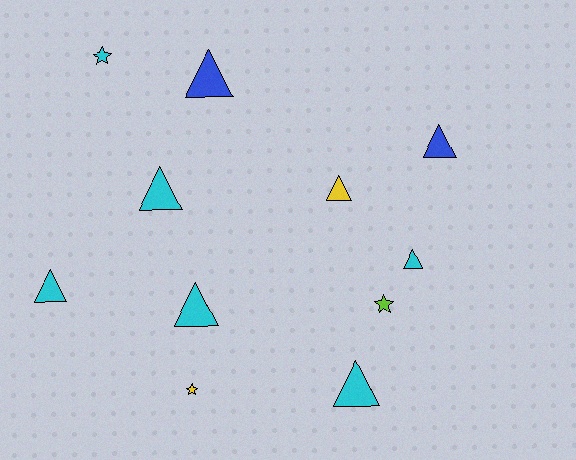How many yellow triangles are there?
There is 1 yellow triangle.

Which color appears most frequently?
Cyan, with 6 objects.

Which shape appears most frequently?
Triangle, with 8 objects.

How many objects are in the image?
There are 11 objects.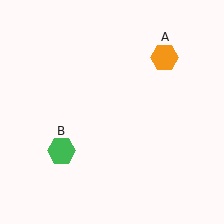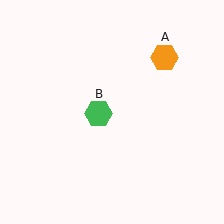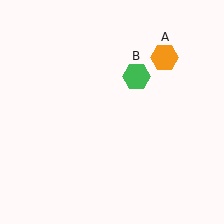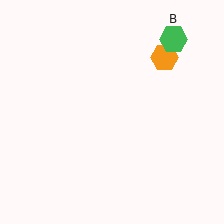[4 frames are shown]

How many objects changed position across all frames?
1 object changed position: green hexagon (object B).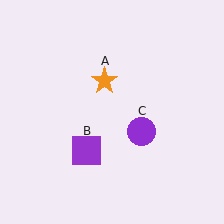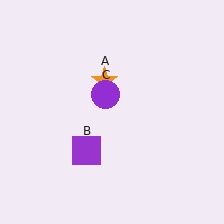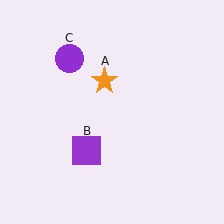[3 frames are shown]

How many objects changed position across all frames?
1 object changed position: purple circle (object C).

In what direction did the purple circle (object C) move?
The purple circle (object C) moved up and to the left.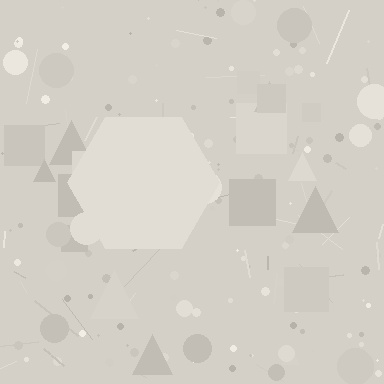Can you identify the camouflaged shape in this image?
The camouflaged shape is a hexagon.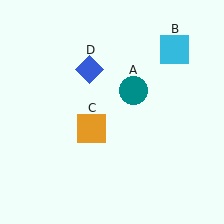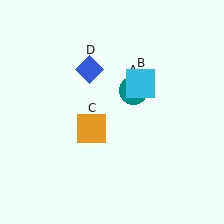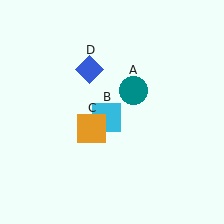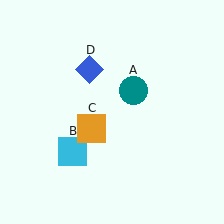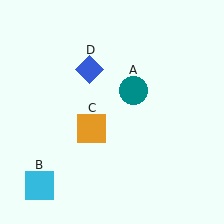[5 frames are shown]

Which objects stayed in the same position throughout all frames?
Teal circle (object A) and orange square (object C) and blue diamond (object D) remained stationary.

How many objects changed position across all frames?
1 object changed position: cyan square (object B).